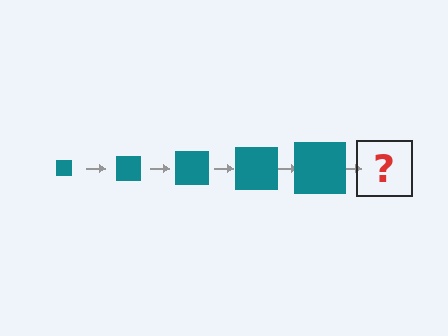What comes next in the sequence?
The next element should be a teal square, larger than the previous one.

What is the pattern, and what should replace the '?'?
The pattern is that the square gets progressively larger each step. The '?' should be a teal square, larger than the previous one.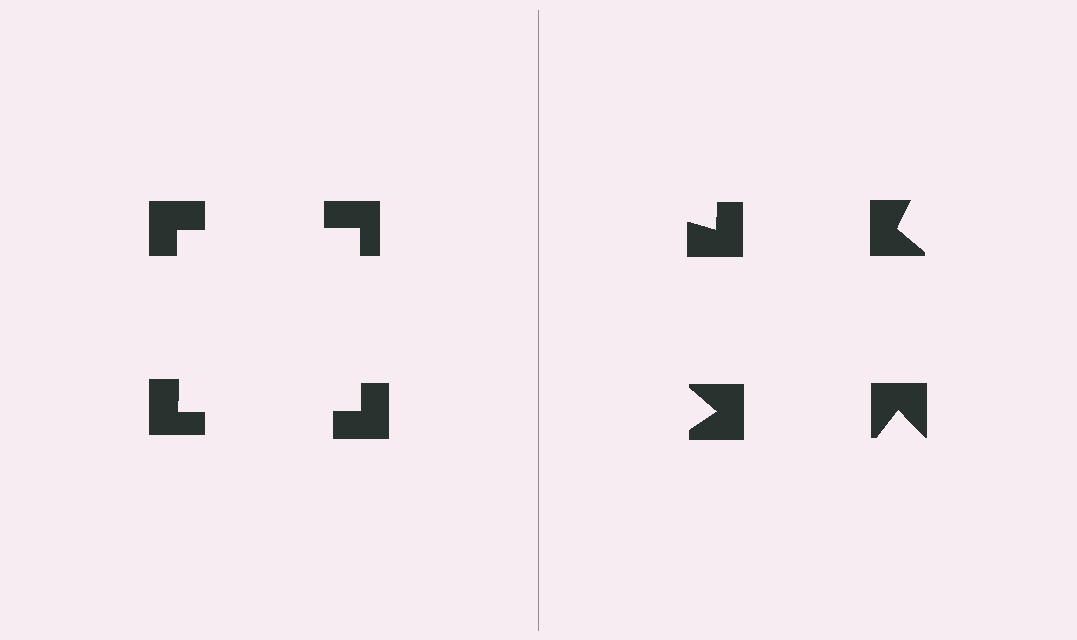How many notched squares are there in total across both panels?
8 — 4 on each side.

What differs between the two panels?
The notched squares are positioned identically on both sides; only the wedge orientations differ. On the left they align to a square; on the right they are misaligned.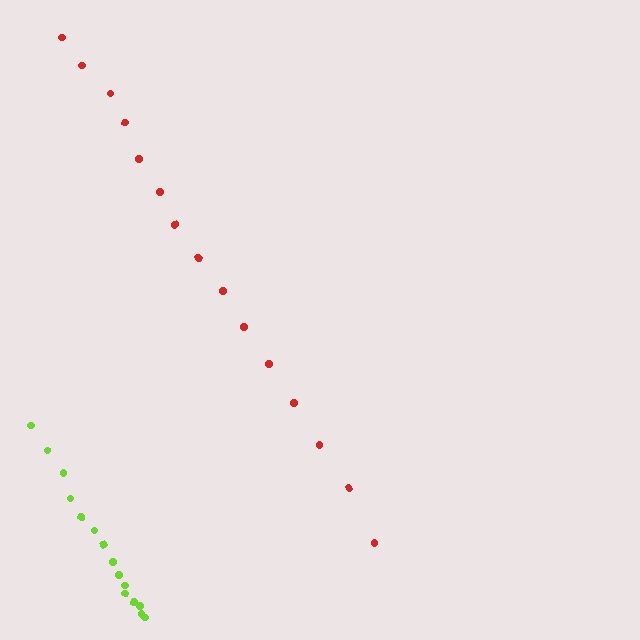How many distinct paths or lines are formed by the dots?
There are 2 distinct paths.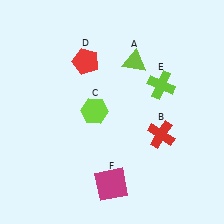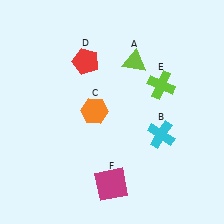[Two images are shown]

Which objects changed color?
B changed from red to cyan. C changed from lime to orange.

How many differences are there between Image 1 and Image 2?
There are 2 differences between the two images.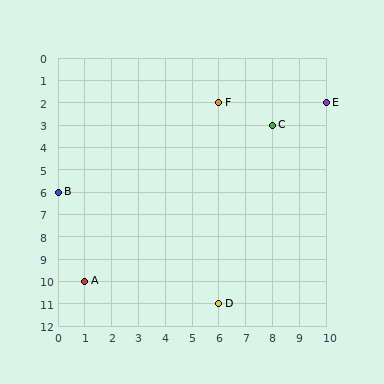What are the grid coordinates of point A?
Point A is at grid coordinates (1, 10).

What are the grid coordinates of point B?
Point B is at grid coordinates (0, 6).